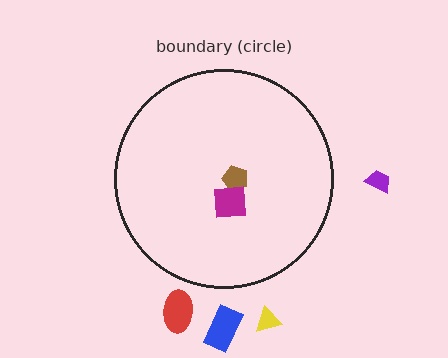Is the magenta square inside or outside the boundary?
Inside.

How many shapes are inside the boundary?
2 inside, 4 outside.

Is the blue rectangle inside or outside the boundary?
Outside.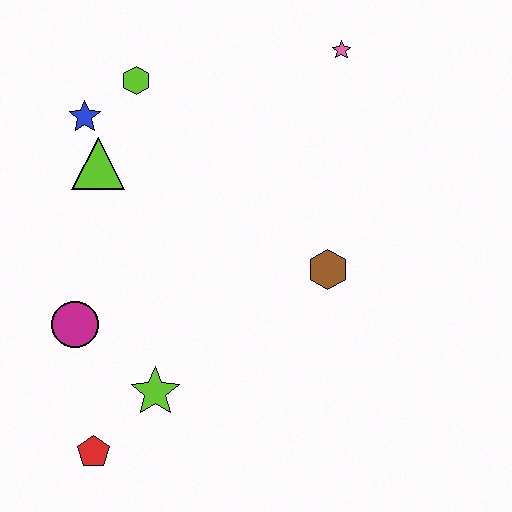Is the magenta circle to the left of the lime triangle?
Yes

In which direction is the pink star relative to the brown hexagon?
The pink star is above the brown hexagon.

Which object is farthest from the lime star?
The pink star is farthest from the lime star.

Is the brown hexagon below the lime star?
No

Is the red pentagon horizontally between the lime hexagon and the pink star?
No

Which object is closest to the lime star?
The red pentagon is closest to the lime star.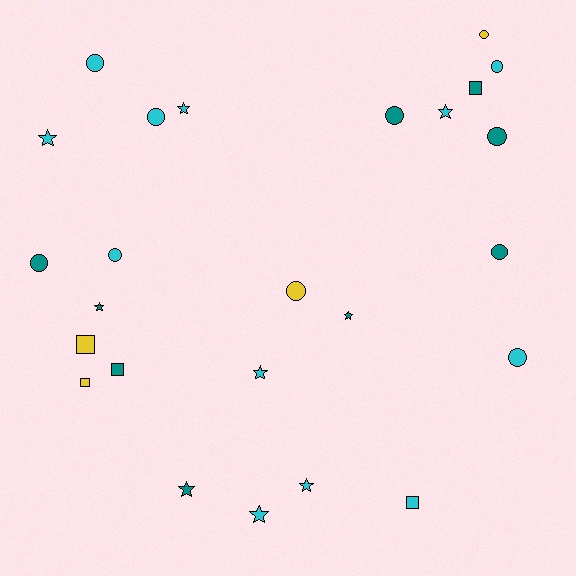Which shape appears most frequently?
Circle, with 11 objects.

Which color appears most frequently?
Cyan, with 12 objects.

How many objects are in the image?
There are 25 objects.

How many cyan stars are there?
There are 6 cyan stars.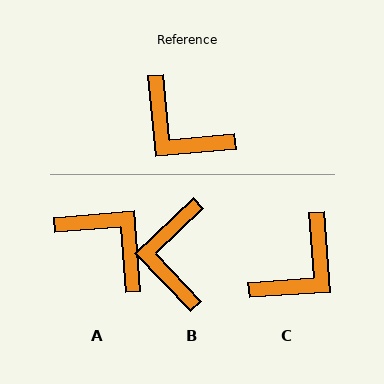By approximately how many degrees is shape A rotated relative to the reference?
Approximately 179 degrees counter-clockwise.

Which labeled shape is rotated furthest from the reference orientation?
A, about 179 degrees away.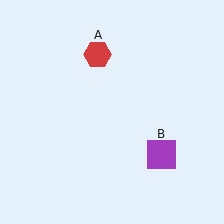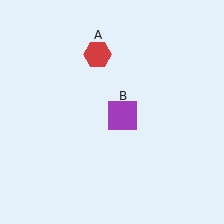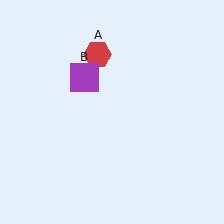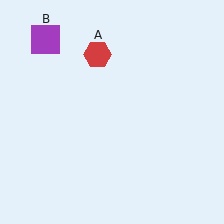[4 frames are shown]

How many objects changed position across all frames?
1 object changed position: purple square (object B).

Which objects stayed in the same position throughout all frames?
Red hexagon (object A) remained stationary.